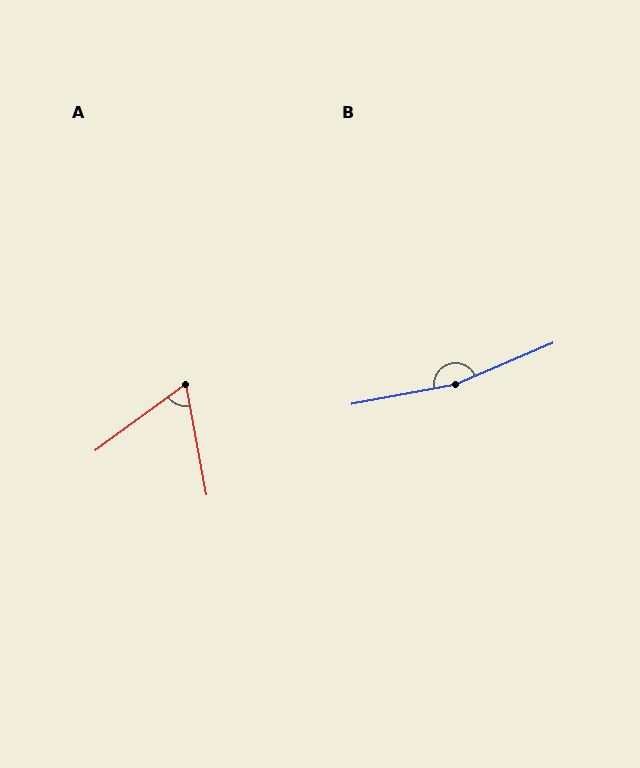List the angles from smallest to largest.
A (64°), B (167°).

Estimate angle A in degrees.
Approximately 64 degrees.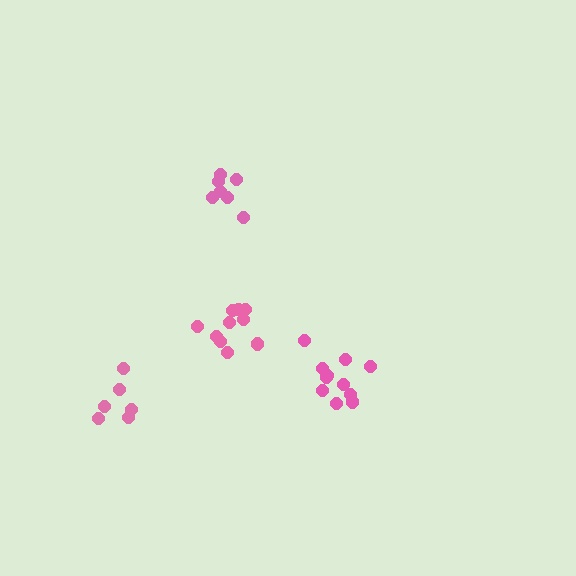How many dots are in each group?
Group 1: 10 dots, Group 2: 11 dots, Group 3: 7 dots, Group 4: 6 dots (34 total).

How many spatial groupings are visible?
There are 4 spatial groupings.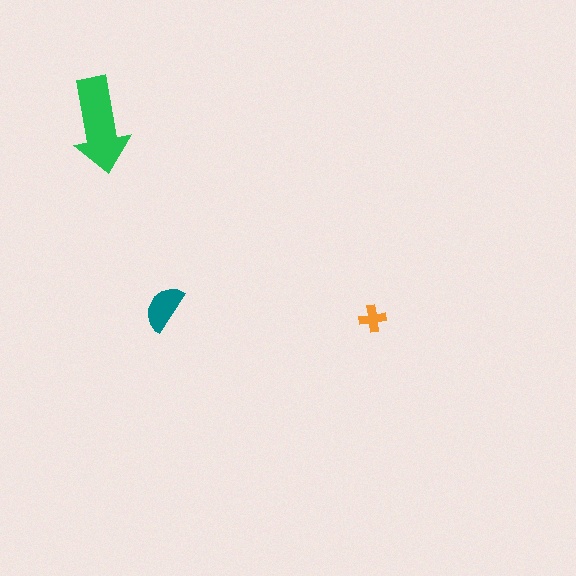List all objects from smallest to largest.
The orange cross, the teal semicircle, the green arrow.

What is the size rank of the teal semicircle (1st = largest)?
2nd.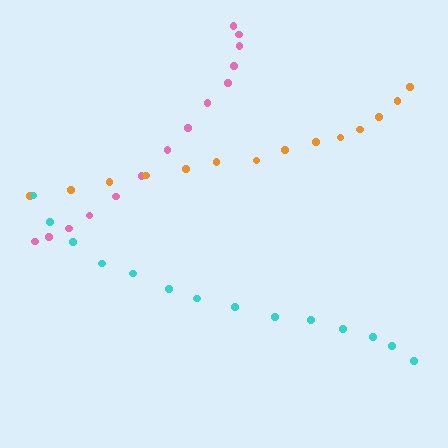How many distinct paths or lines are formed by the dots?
There are 3 distinct paths.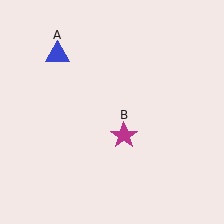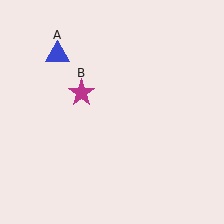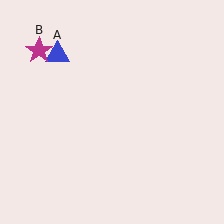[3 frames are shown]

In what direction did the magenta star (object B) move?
The magenta star (object B) moved up and to the left.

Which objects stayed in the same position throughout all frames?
Blue triangle (object A) remained stationary.